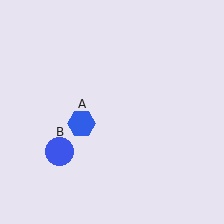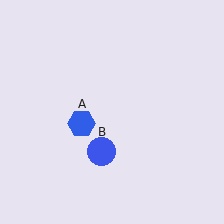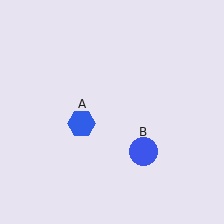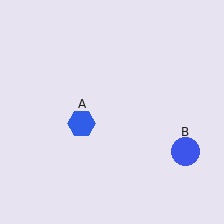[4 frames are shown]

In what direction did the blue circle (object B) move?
The blue circle (object B) moved right.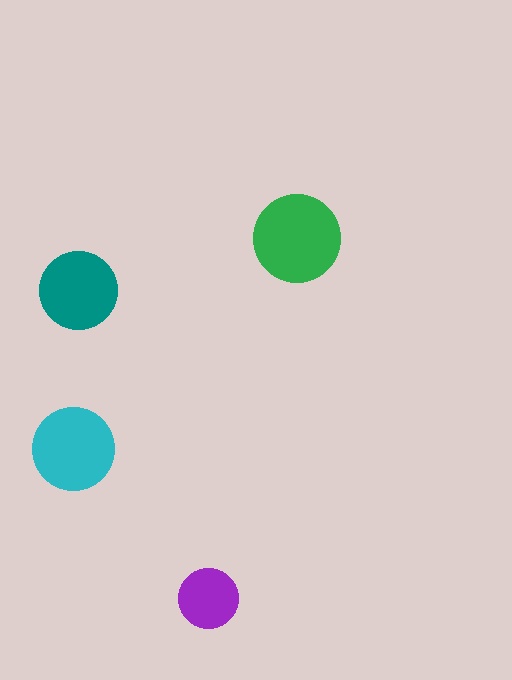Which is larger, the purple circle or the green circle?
The green one.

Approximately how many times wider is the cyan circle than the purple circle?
About 1.5 times wider.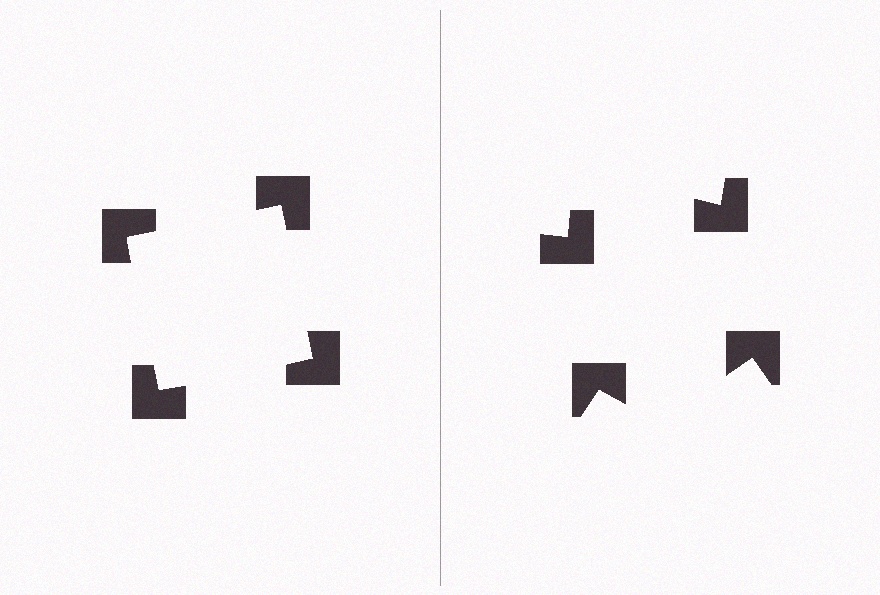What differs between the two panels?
The notched squares are positioned identically on both sides; only the wedge orientations differ. On the left they align to a square; on the right they are misaligned.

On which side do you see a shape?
An illusory square appears on the left side. On the right side the wedge cuts are rotated, so no coherent shape forms.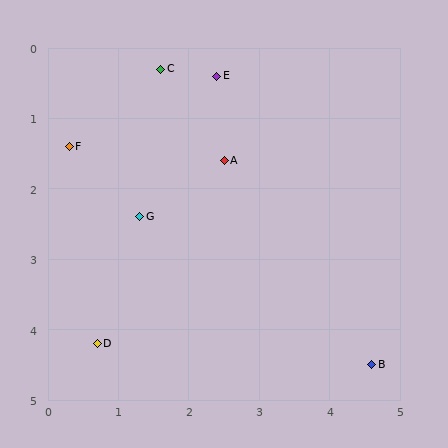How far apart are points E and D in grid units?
Points E and D are about 4.2 grid units apart.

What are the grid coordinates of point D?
Point D is at approximately (0.7, 4.2).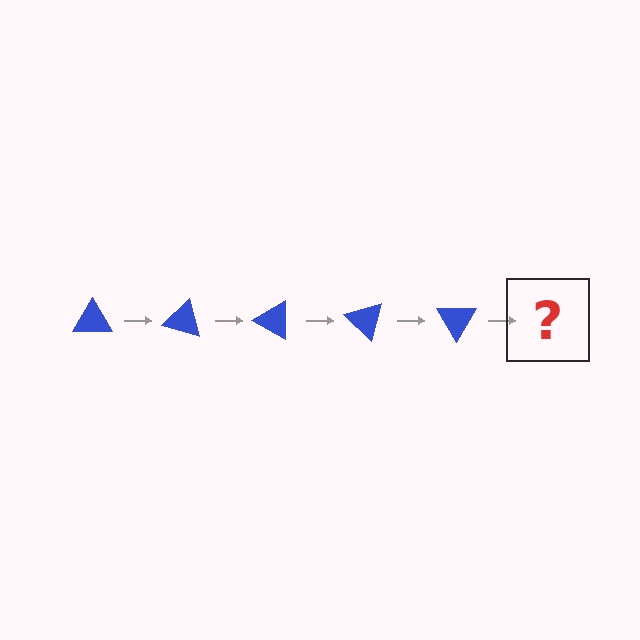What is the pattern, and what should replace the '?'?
The pattern is that the triangle rotates 15 degrees each step. The '?' should be a blue triangle rotated 75 degrees.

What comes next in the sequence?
The next element should be a blue triangle rotated 75 degrees.